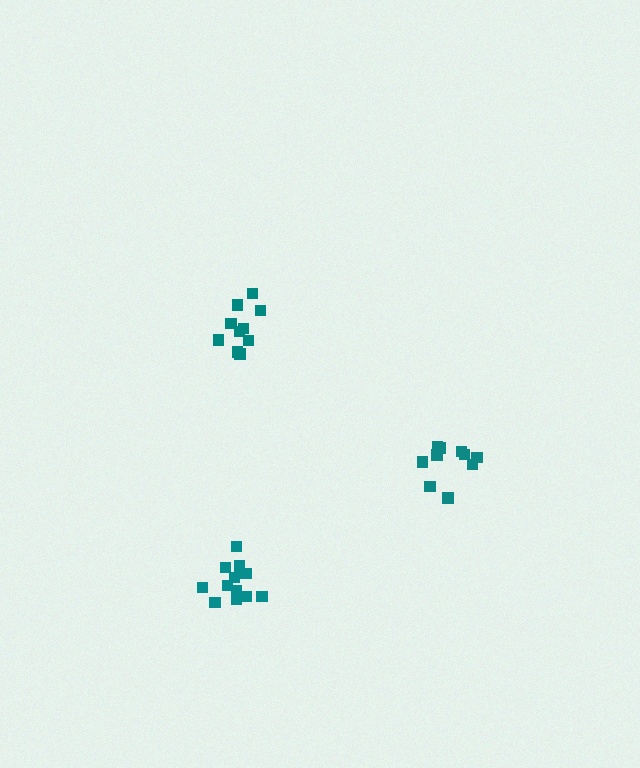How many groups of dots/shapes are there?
There are 3 groups.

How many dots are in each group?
Group 1: 10 dots, Group 2: 10 dots, Group 3: 12 dots (32 total).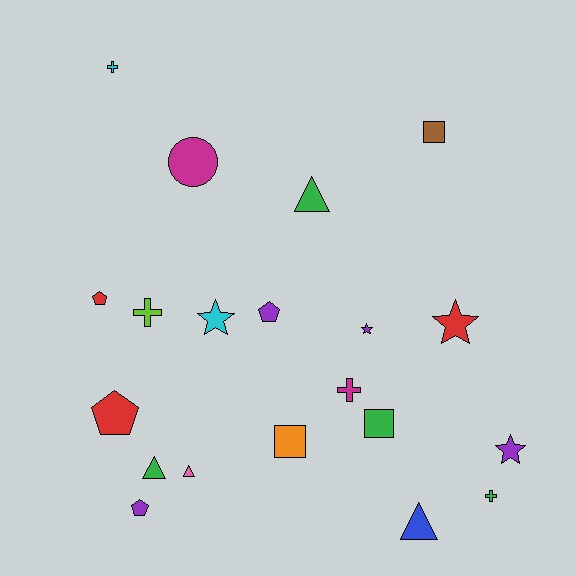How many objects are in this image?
There are 20 objects.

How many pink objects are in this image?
There is 1 pink object.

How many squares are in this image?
There are 3 squares.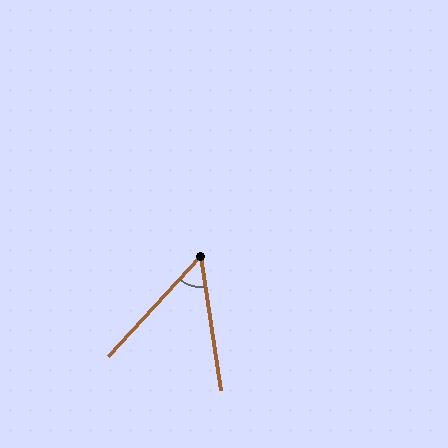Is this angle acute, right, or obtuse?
It is acute.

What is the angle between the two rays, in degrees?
Approximately 51 degrees.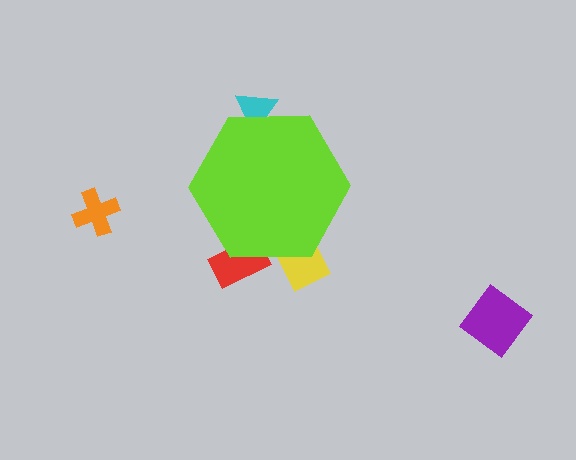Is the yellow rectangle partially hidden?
Yes, the yellow rectangle is partially hidden behind the lime hexagon.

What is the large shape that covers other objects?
A lime hexagon.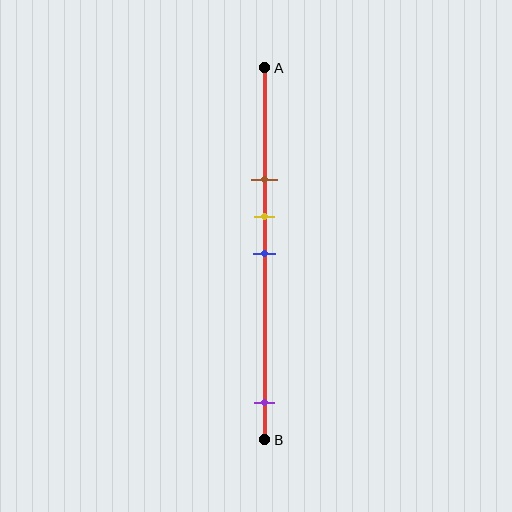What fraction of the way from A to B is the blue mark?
The blue mark is approximately 50% (0.5) of the way from A to B.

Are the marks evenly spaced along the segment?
No, the marks are not evenly spaced.